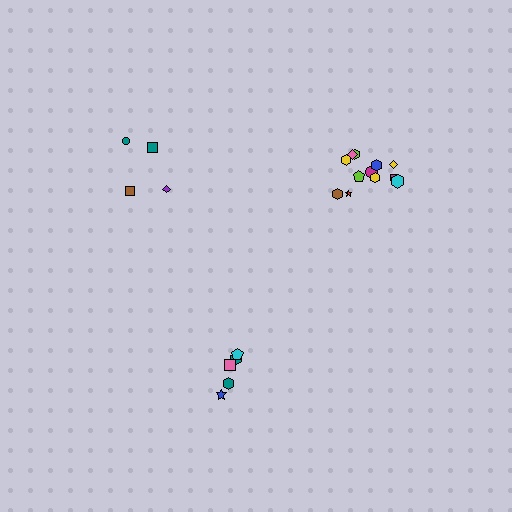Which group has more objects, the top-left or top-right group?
The top-right group.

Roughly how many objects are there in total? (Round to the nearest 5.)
Roughly 20 objects in total.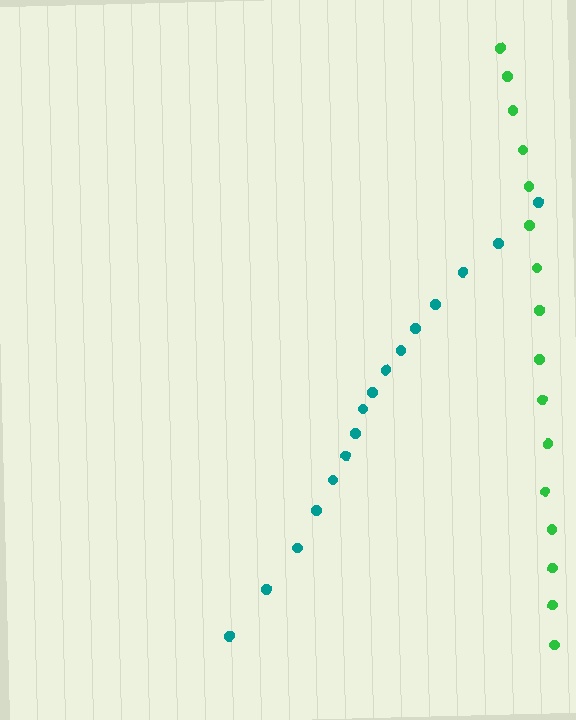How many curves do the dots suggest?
There are 2 distinct paths.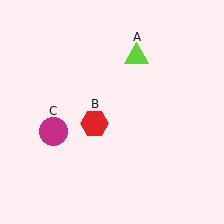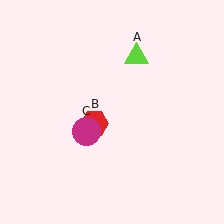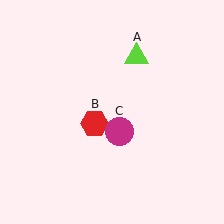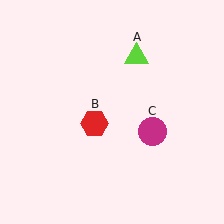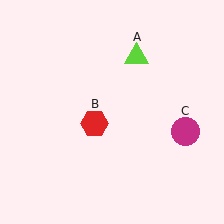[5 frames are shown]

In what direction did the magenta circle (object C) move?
The magenta circle (object C) moved right.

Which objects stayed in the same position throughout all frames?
Lime triangle (object A) and red hexagon (object B) remained stationary.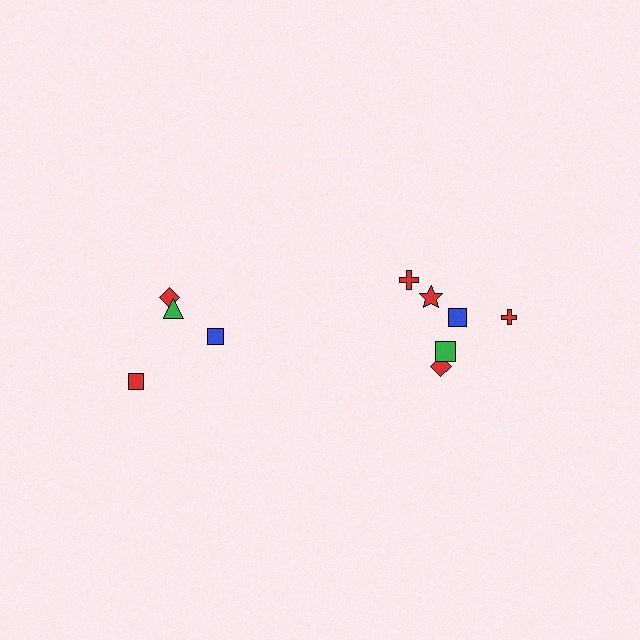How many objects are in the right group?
There are 6 objects.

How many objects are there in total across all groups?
There are 10 objects.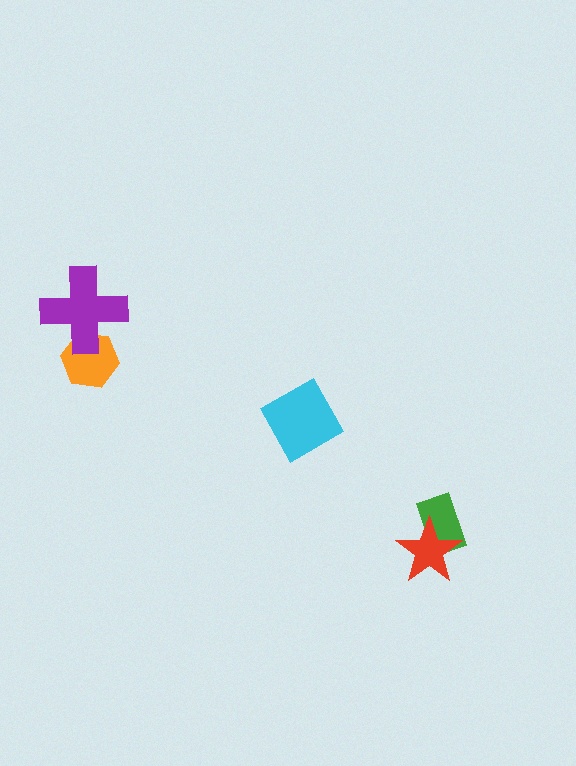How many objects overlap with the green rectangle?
1 object overlaps with the green rectangle.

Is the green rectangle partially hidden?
Yes, it is partially covered by another shape.